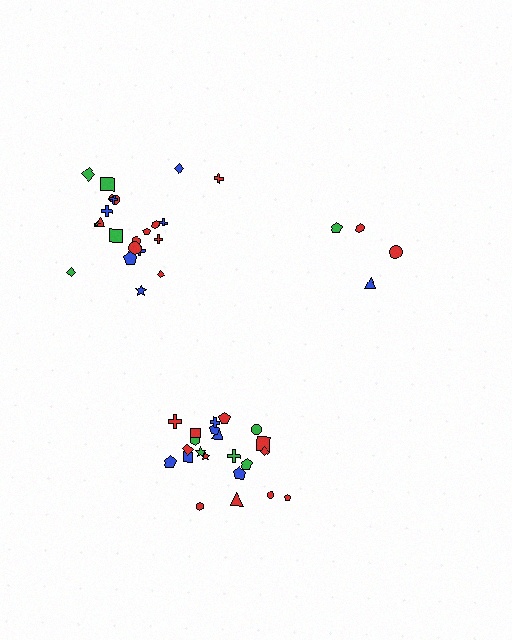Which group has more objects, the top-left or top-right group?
The top-left group.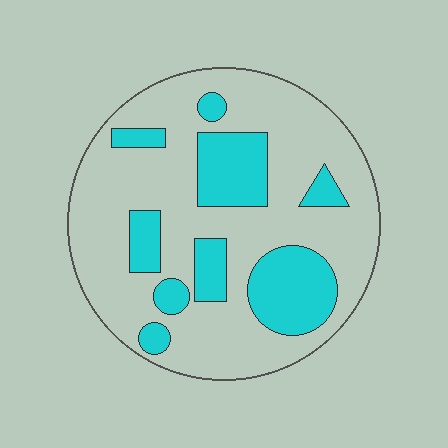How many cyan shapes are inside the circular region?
9.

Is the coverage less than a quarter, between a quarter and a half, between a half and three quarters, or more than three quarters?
Between a quarter and a half.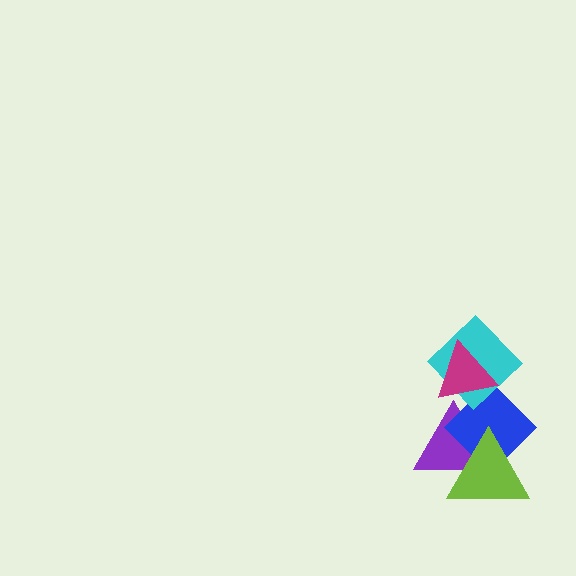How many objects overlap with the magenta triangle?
2 objects overlap with the magenta triangle.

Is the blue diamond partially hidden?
Yes, it is partially covered by another shape.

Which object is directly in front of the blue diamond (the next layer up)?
The cyan diamond is directly in front of the blue diamond.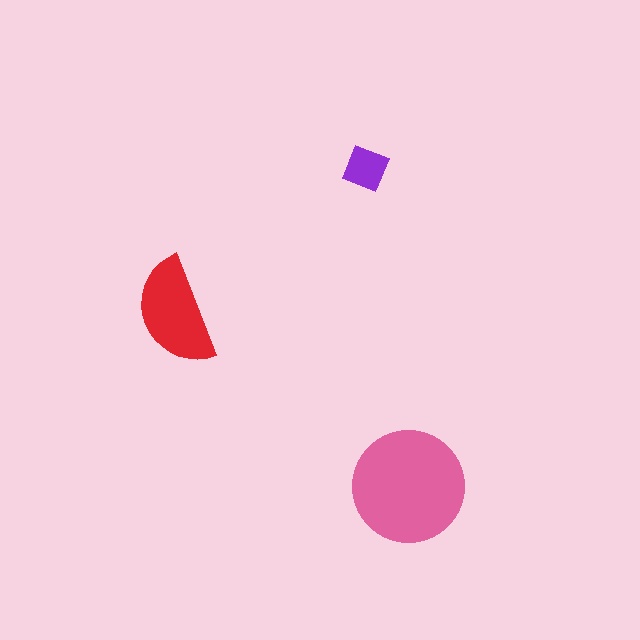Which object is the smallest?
The purple diamond.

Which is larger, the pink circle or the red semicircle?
The pink circle.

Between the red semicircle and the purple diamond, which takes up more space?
The red semicircle.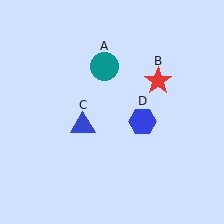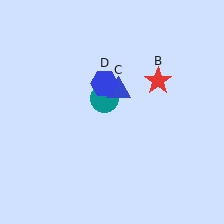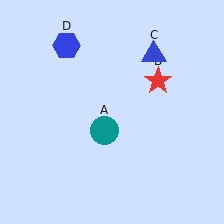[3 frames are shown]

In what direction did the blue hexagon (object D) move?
The blue hexagon (object D) moved up and to the left.